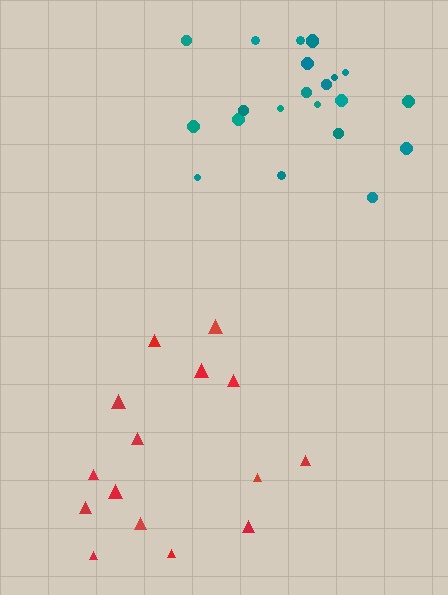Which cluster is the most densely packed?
Teal.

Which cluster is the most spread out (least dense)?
Red.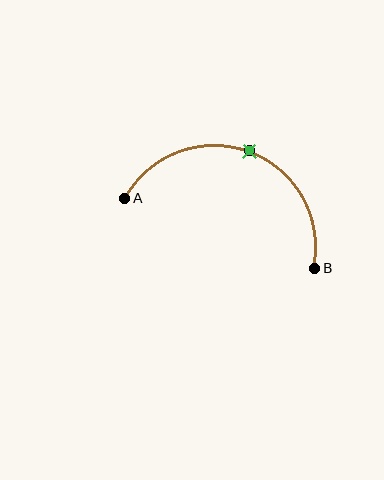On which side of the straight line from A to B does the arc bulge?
The arc bulges above the straight line connecting A and B.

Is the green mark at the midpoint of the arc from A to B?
Yes. The green mark lies on the arc at equal arc-length from both A and B — it is the arc midpoint.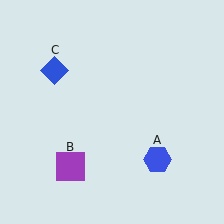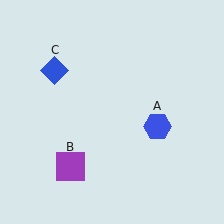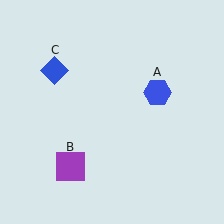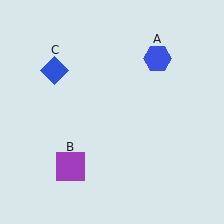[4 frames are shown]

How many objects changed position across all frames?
1 object changed position: blue hexagon (object A).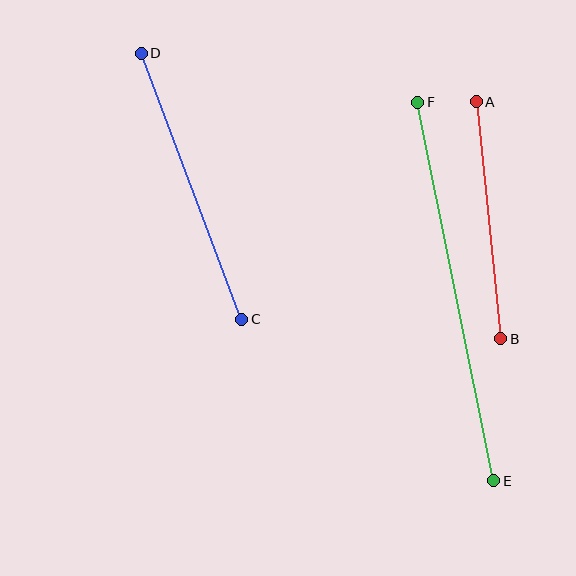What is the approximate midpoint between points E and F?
The midpoint is at approximately (456, 291) pixels.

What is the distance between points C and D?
The distance is approximately 284 pixels.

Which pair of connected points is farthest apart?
Points E and F are farthest apart.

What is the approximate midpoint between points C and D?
The midpoint is at approximately (192, 186) pixels.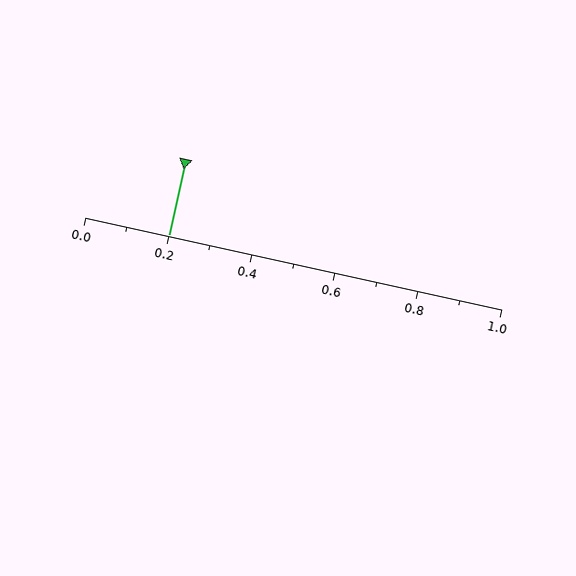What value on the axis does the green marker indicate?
The marker indicates approximately 0.2.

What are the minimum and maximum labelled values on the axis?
The axis runs from 0.0 to 1.0.